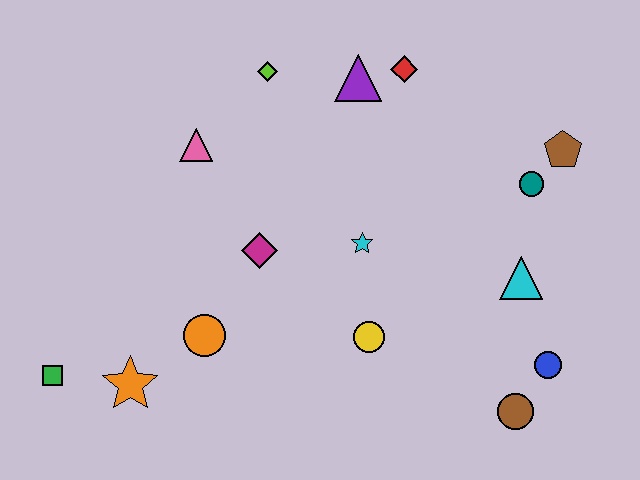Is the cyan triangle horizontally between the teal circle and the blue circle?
No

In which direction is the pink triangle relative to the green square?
The pink triangle is above the green square.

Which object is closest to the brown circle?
The blue circle is closest to the brown circle.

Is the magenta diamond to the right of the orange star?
Yes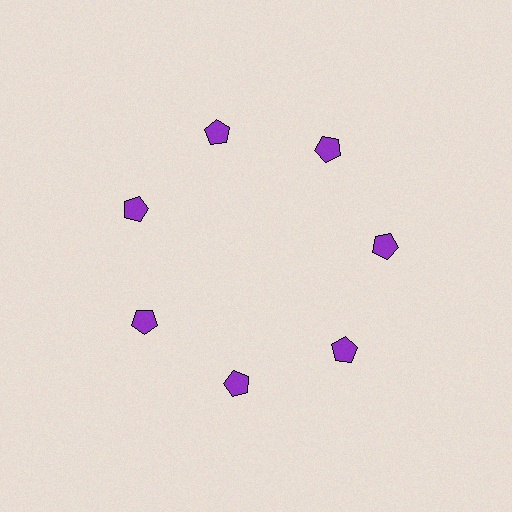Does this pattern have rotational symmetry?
Yes, this pattern has 7-fold rotational symmetry. It looks the same after rotating 51 degrees around the center.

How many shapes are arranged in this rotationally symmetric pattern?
There are 7 shapes, arranged in 7 groups of 1.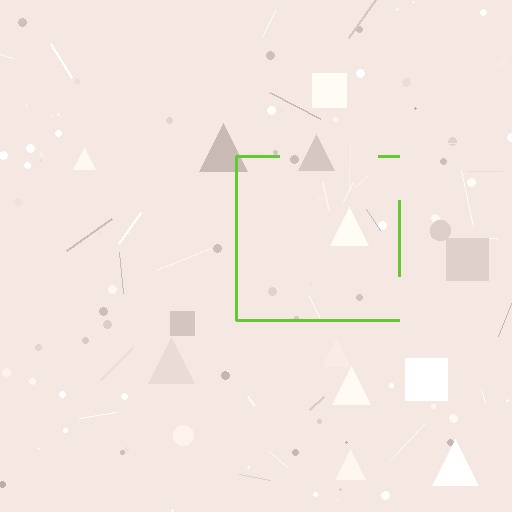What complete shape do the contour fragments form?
The contour fragments form a square.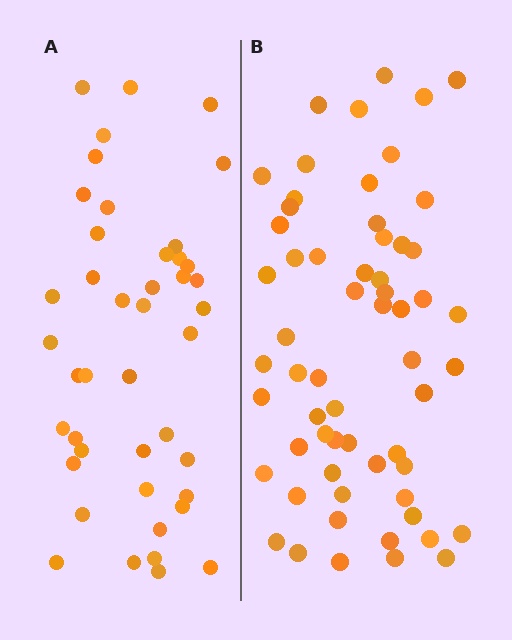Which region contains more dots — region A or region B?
Region B (the right region) has more dots.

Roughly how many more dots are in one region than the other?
Region B has approximately 15 more dots than region A.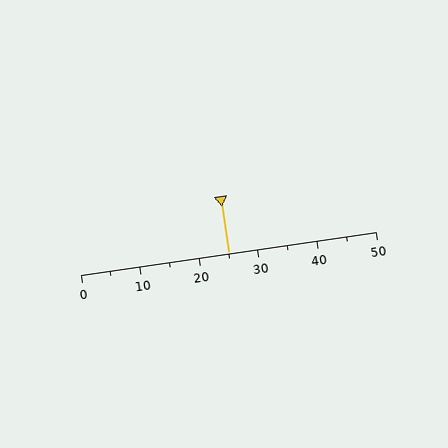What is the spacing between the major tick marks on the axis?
The major ticks are spaced 10 apart.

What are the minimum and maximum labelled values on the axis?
The axis runs from 0 to 50.